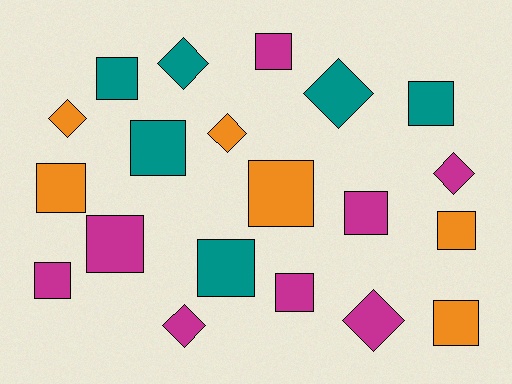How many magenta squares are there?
There are 5 magenta squares.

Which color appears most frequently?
Magenta, with 8 objects.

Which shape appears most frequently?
Square, with 13 objects.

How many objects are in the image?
There are 20 objects.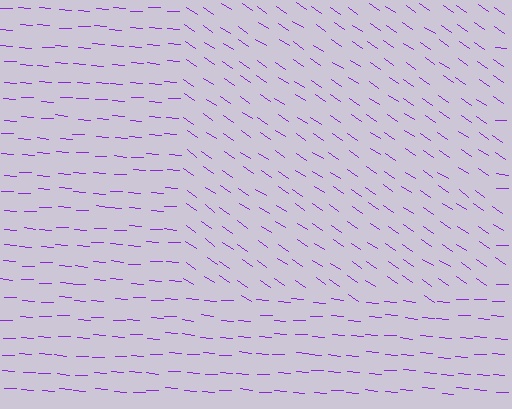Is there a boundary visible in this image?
Yes, there is a texture boundary formed by a change in line orientation.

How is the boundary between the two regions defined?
The boundary is defined purely by a change in line orientation (approximately 30 degrees difference). All lines are the same color and thickness.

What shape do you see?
I see a rectangle.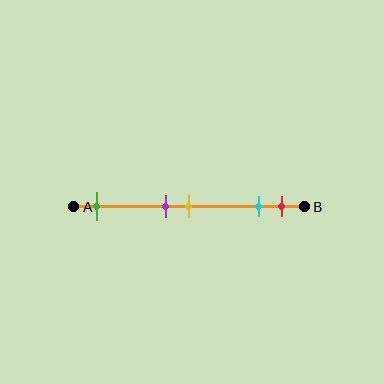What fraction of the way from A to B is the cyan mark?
The cyan mark is approximately 80% (0.8) of the way from A to B.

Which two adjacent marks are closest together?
The purple and yellow marks are the closest adjacent pair.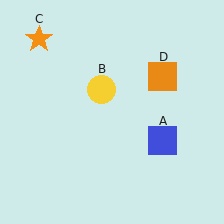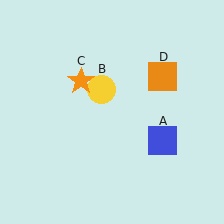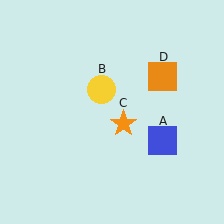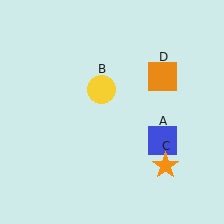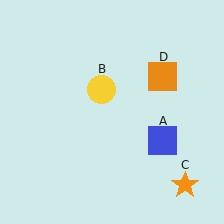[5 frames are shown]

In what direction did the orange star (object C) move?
The orange star (object C) moved down and to the right.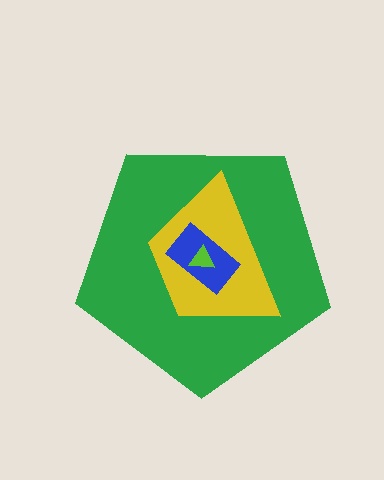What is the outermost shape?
The green pentagon.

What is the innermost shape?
The lime triangle.